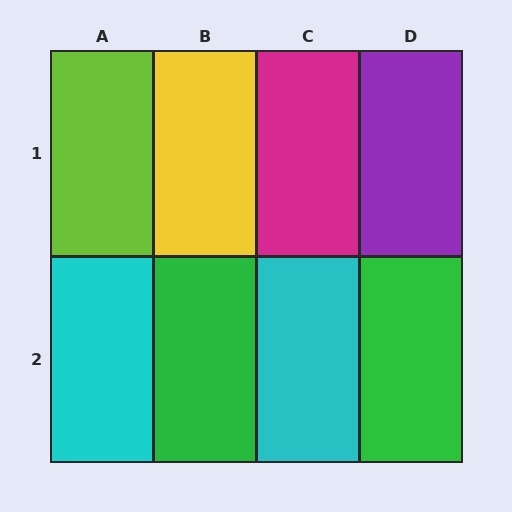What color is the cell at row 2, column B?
Green.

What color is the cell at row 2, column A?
Cyan.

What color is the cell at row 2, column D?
Green.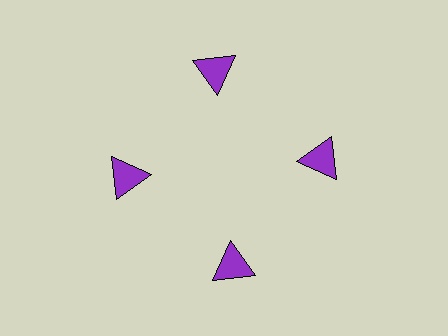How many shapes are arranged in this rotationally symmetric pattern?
There are 4 shapes, arranged in 4 groups of 1.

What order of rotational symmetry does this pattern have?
This pattern has 4-fold rotational symmetry.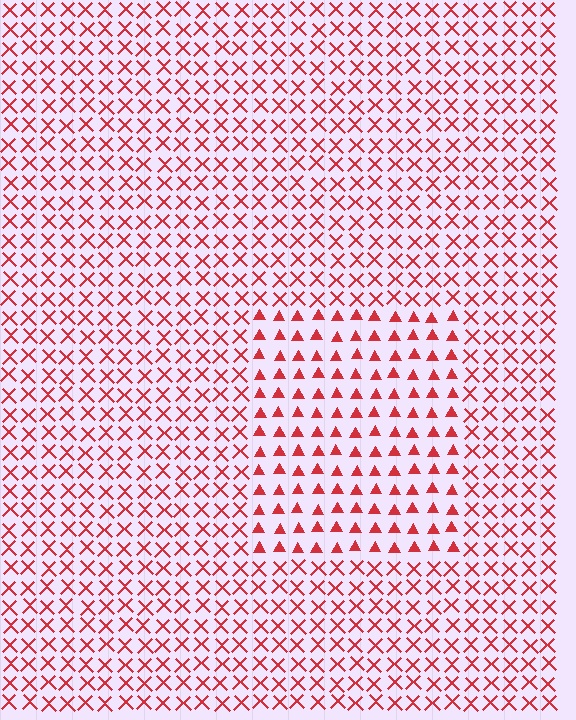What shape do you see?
I see a rectangle.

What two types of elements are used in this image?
The image uses triangles inside the rectangle region and X marks outside it.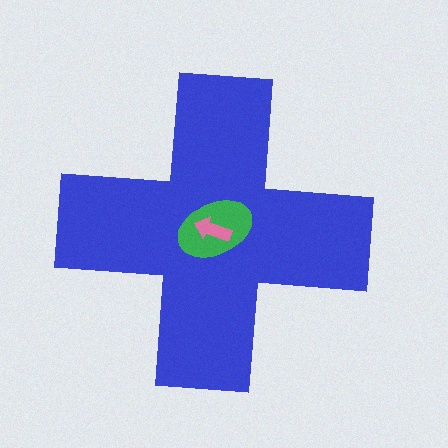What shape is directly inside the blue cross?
The green ellipse.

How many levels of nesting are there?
3.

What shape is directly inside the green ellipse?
The pink arrow.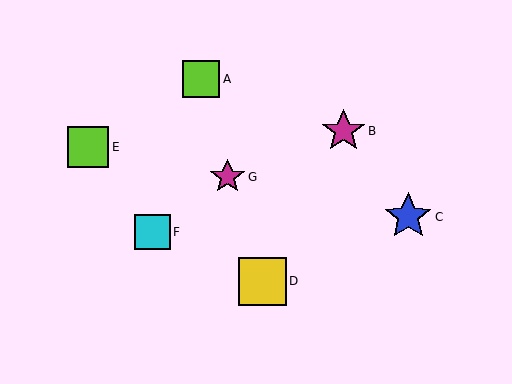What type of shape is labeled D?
Shape D is a yellow square.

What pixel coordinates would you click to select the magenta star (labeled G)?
Click at (227, 177) to select the magenta star G.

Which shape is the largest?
The yellow square (labeled D) is the largest.